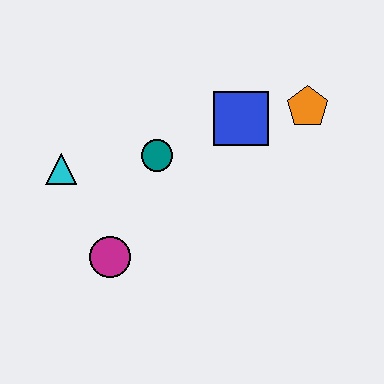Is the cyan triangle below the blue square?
Yes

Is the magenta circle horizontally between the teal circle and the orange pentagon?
No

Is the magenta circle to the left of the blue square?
Yes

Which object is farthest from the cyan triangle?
The orange pentagon is farthest from the cyan triangle.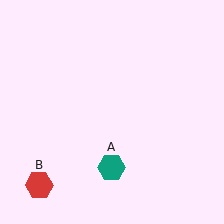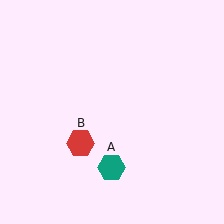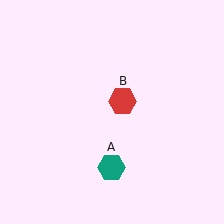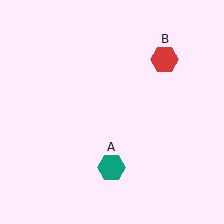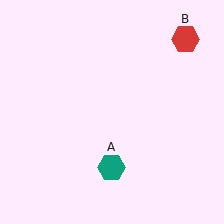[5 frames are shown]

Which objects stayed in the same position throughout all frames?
Teal hexagon (object A) remained stationary.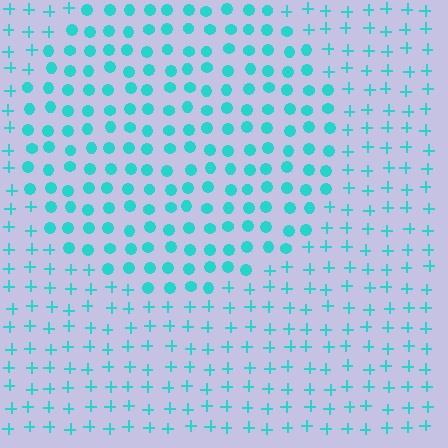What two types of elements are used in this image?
The image uses circles inside the circle region and plus signs outside it.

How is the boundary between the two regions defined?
The boundary is defined by a change in element shape: circles inside vs. plus signs outside. All elements share the same color and spacing.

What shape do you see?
I see a circle.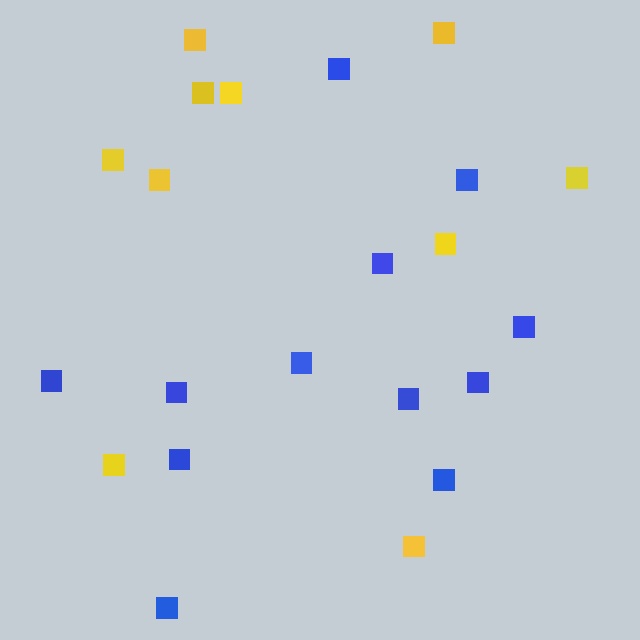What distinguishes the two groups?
There are 2 groups: one group of yellow squares (10) and one group of blue squares (12).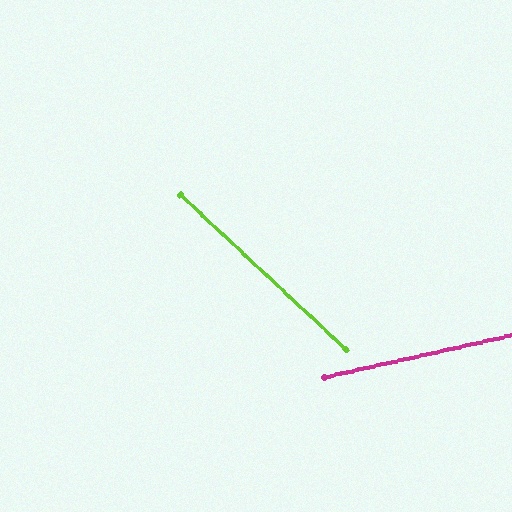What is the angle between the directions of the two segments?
Approximately 56 degrees.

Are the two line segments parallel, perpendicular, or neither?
Neither parallel nor perpendicular — they differ by about 56°.